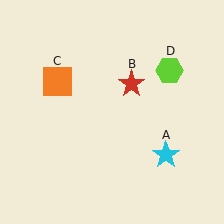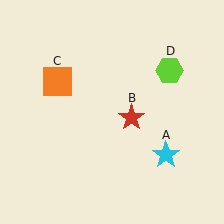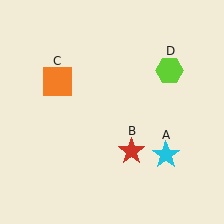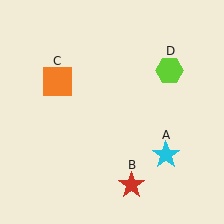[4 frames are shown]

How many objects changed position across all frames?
1 object changed position: red star (object B).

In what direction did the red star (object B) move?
The red star (object B) moved down.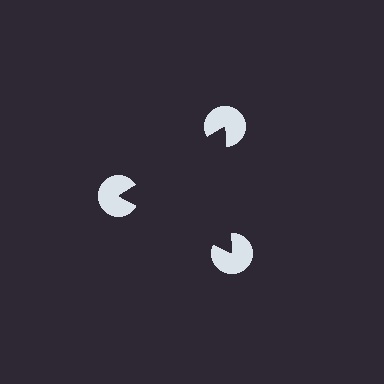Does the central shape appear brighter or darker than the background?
It typically appears slightly darker than the background, even though no actual brightness change is drawn.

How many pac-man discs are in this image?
There are 3 — one at each vertex of the illusory triangle.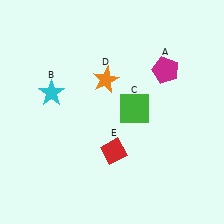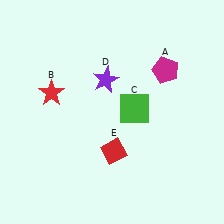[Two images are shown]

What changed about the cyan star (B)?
In Image 1, B is cyan. In Image 2, it changed to red.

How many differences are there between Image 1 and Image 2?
There are 2 differences between the two images.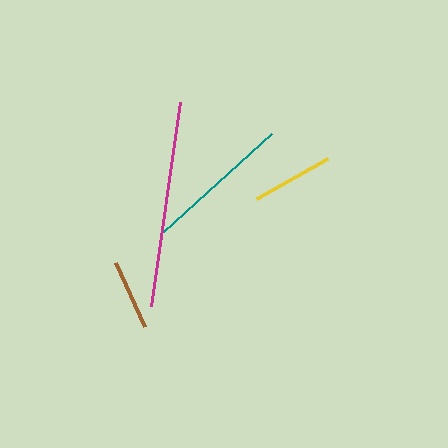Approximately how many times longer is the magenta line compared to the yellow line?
The magenta line is approximately 2.5 times the length of the yellow line.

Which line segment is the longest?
The magenta line is the longest at approximately 206 pixels.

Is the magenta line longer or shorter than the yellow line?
The magenta line is longer than the yellow line.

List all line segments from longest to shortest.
From longest to shortest: magenta, teal, yellow, brown.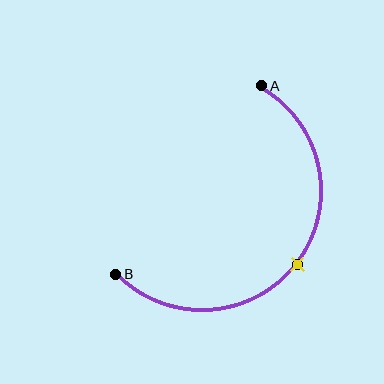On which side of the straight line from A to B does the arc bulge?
The arc bulges below and to the right of the straight line connecting A and B.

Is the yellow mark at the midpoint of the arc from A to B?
Yes. The yellow mark lies on the arc at equal arc-length from both A and B — it is the arc midpoint.